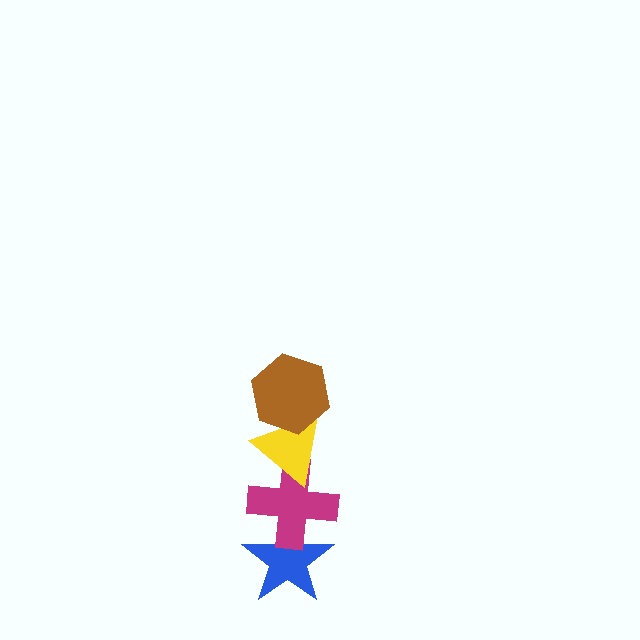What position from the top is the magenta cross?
The magenta cross is 3rd from the top.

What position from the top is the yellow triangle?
The yellow triangle is 2nd from the top.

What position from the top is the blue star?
The blue star is 4th from the top.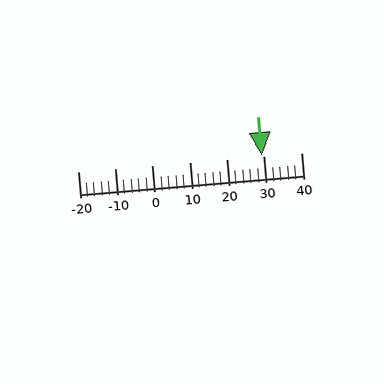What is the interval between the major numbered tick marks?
The major tick marks are spaced 10 units apart.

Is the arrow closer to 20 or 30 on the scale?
The arrow is closer to 30.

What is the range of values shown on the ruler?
The ruler shows values from -20 to 40.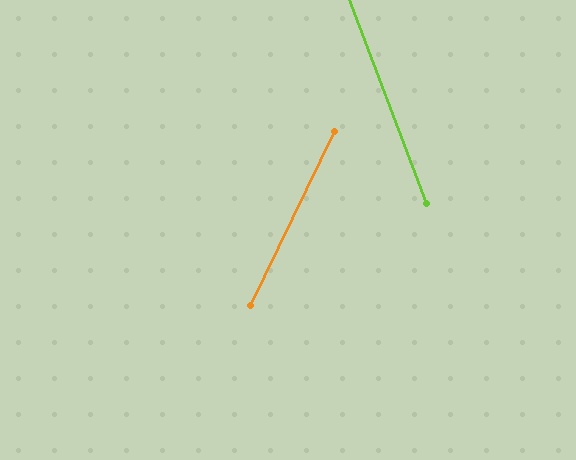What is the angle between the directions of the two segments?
Approximately 46 degrees.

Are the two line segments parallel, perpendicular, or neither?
Neither parallel nor perpendicular — they differ by about 46°.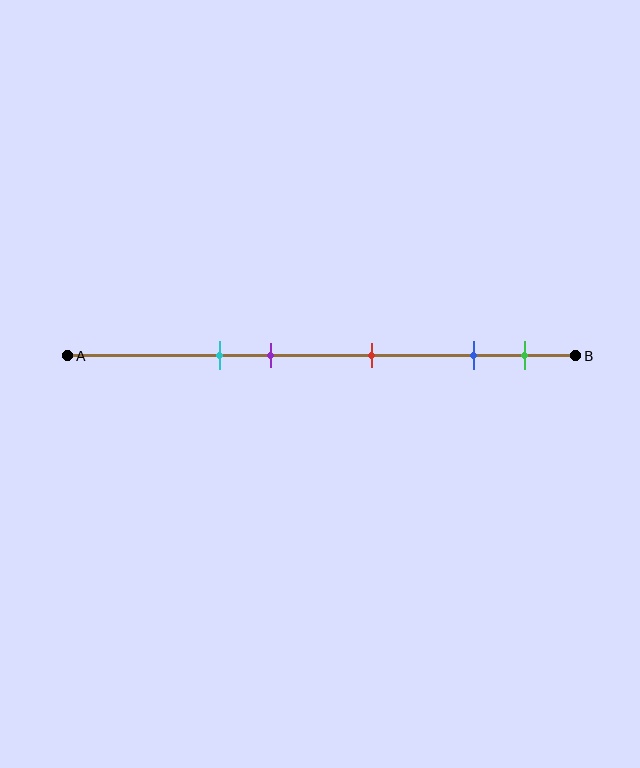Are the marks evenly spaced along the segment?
No, the marks are not evenly spaced.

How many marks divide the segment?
There are 5 marks dividing the segment.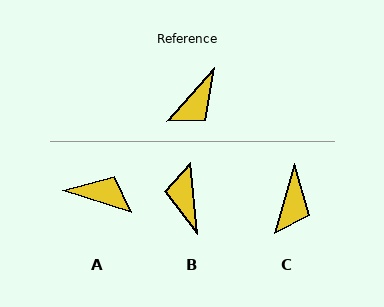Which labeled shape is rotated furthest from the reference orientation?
B, about 134 degrees away.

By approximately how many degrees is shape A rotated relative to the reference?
Approximately 114 degrees counter-clockwise.